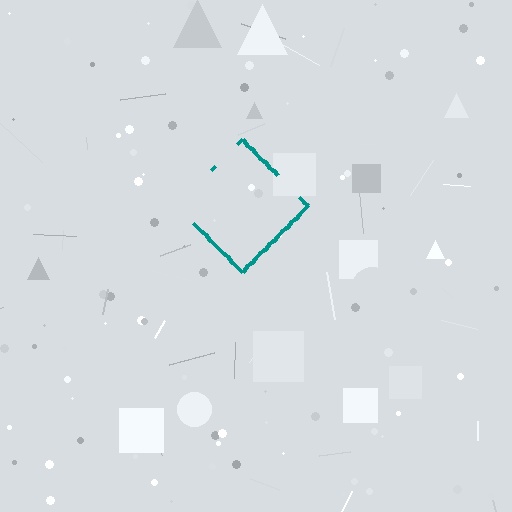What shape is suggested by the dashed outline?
The dashed outline suggests a diamond.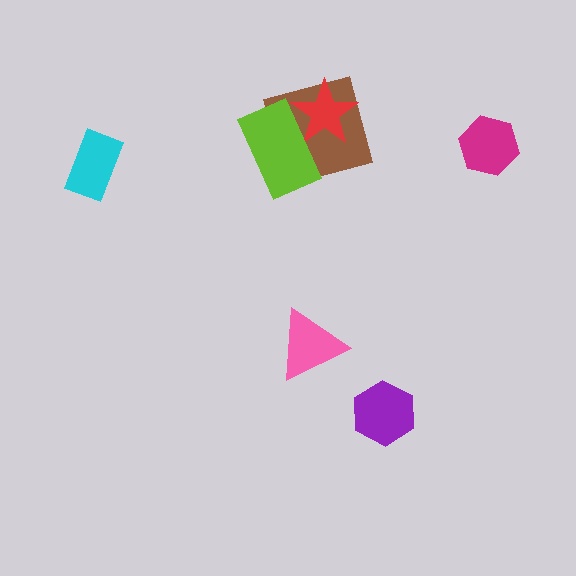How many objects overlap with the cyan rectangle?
0 objects overlap with the cyan rectangle.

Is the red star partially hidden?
Yes, it is partially covered by another shape.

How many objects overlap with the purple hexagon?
0 objects overlap with the purple hexagon.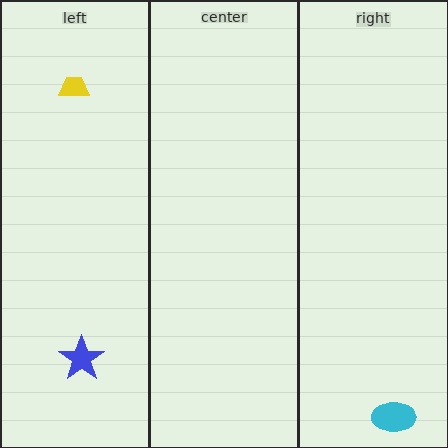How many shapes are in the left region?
2.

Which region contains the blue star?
The left region.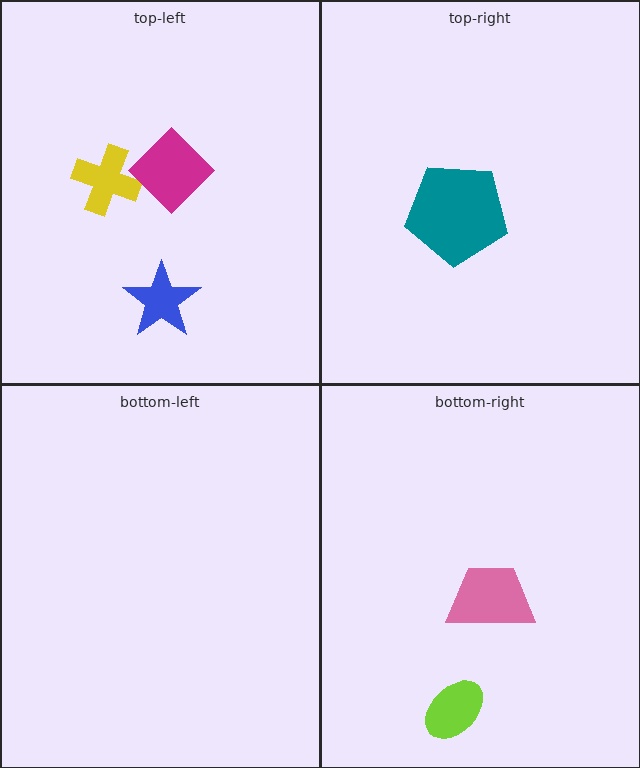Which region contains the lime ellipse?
The bottom-right region.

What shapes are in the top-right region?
The teal pentagon.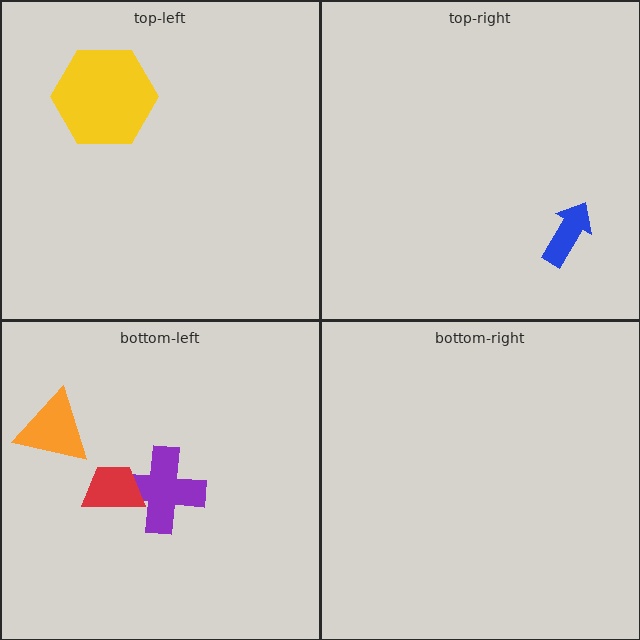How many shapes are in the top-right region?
1.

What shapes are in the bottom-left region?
The purple cross, the orange triangle, the red trapezoid.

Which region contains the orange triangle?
The bottom-left region.